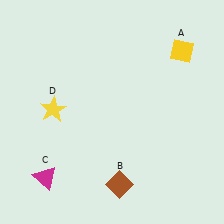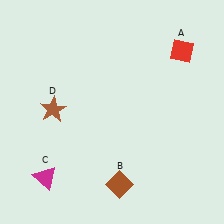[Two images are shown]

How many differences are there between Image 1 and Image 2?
There are 2 differences between the two images.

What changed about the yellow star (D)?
In Image 1, D is yellow. In Image 2, it changed to brown.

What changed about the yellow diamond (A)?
In Image 1, A is yellow. In Image 2, it changed to red.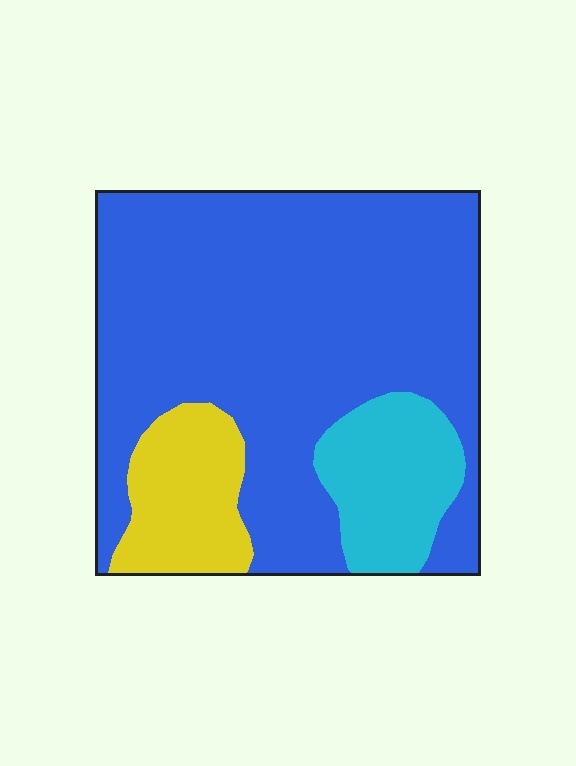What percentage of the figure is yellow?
Yellow takes up about one eighth (1/8) of the figure.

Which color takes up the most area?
Blue, at roughly 75%.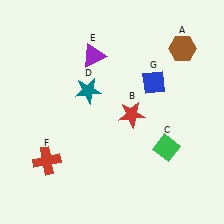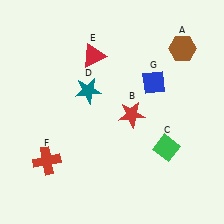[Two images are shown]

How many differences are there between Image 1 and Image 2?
There is 1 difference between the two images.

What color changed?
The triangle (E) changed from purple in Image 1 to red in Image 2.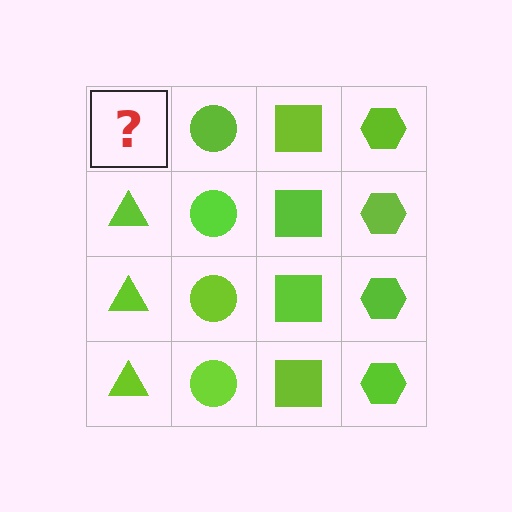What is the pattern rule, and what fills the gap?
The rule is that each column has a consistent shape. The gap should be filled with a lime triangle.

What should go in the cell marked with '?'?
The missing cell should contain a lime triangle.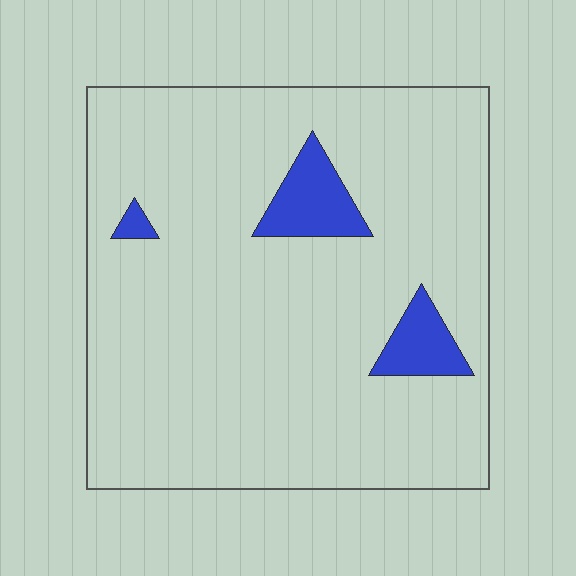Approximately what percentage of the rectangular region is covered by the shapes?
Approximately 10%.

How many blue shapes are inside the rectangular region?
3.